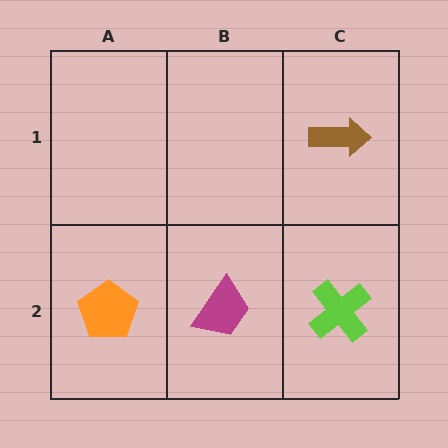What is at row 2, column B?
A magenta trapezoid.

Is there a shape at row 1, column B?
No, that cell is empty.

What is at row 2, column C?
A lime cross.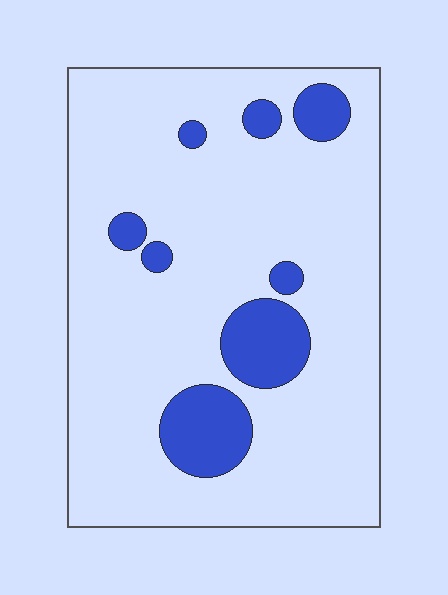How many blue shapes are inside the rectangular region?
8.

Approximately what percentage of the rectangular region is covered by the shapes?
Approximately 15%.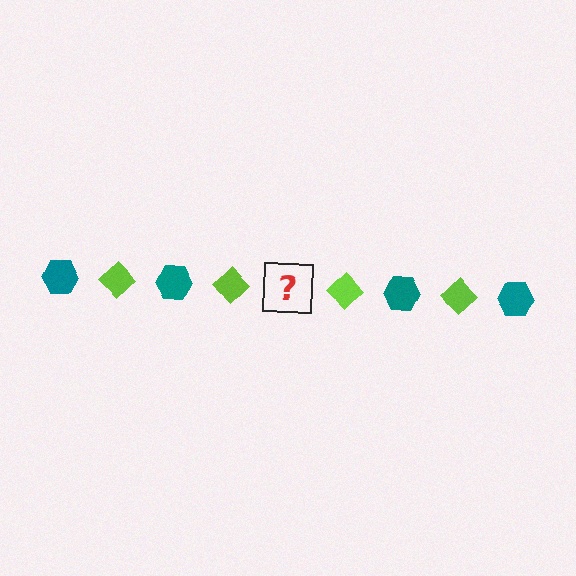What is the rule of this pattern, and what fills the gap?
The rule is that the pattern alternates between teal hexagon and lime diamond. The gap should be filled with a teal hexagon.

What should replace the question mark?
The question mark should be replaced with a teal hexagon.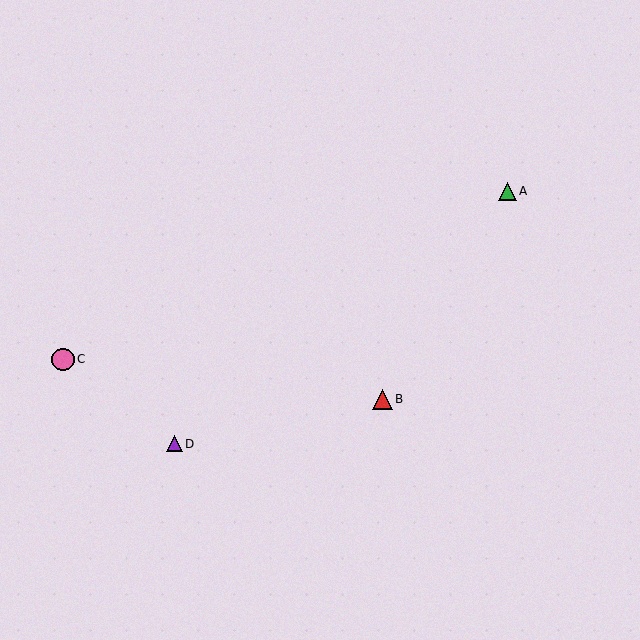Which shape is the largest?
The pink circle (labeled C) is the largest.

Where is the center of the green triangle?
The center of the green triangle is at (507, 191).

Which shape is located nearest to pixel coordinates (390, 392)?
The red triangle (labeled B) at (382, 399) is nearest to that location.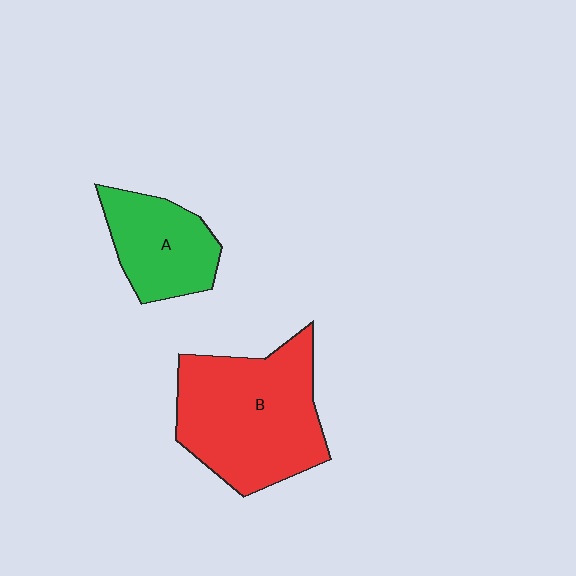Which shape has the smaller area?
Shape A (green).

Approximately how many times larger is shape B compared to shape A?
Approximately 1.8 times.